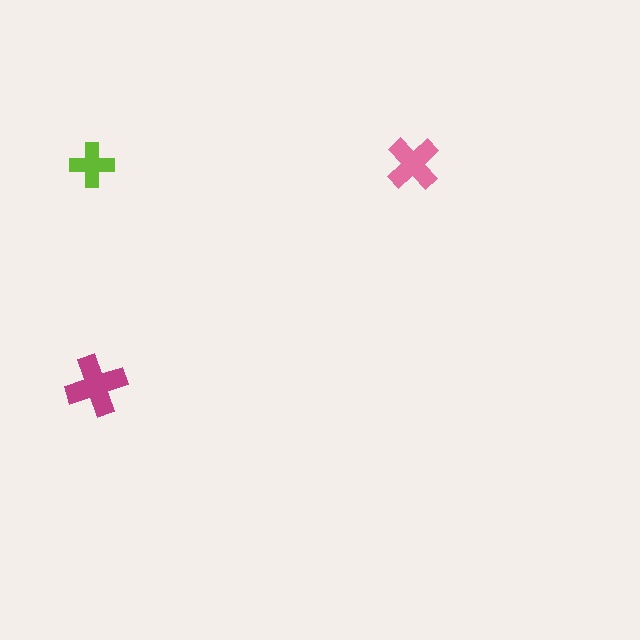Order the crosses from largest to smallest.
the magenta one, the pink one, the lime one.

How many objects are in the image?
There are 3 objects in the image.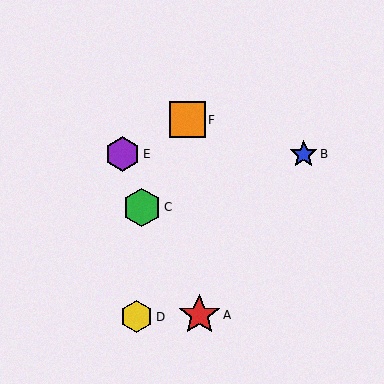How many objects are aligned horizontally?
2 objects (B, E) are aligned horizontally.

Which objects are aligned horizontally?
Objects B, E are aligned horizontally.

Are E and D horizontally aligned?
No, E is at y≈154 and D is at y≈317.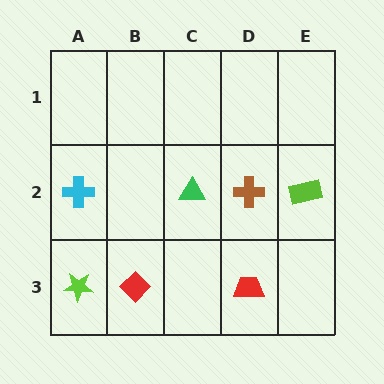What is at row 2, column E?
A lime rectangle.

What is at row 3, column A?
A lime star.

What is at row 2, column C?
A green triangle.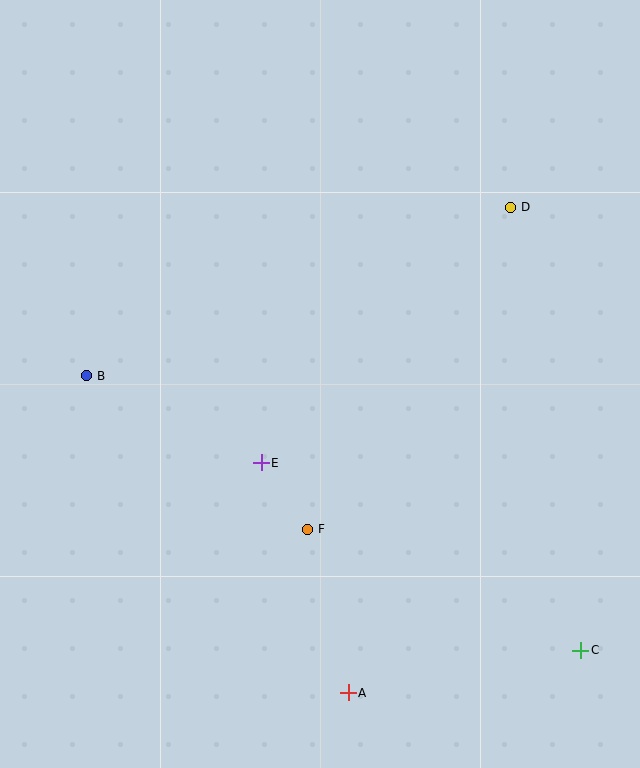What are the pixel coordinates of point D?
Point D is at (511, 207).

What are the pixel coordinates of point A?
Point A is at (348, 693).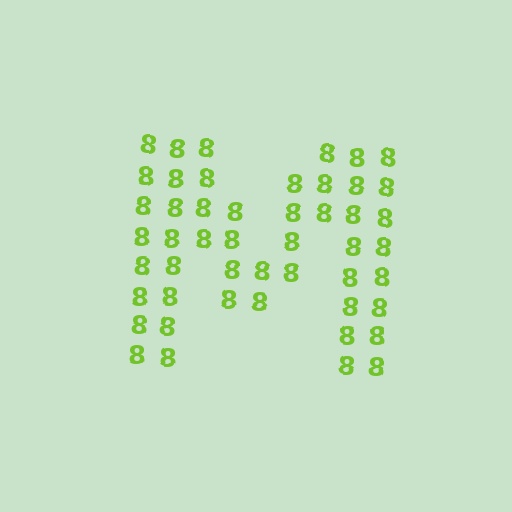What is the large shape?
The large shape is the letter M.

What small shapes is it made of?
It is made of small digit 8's.